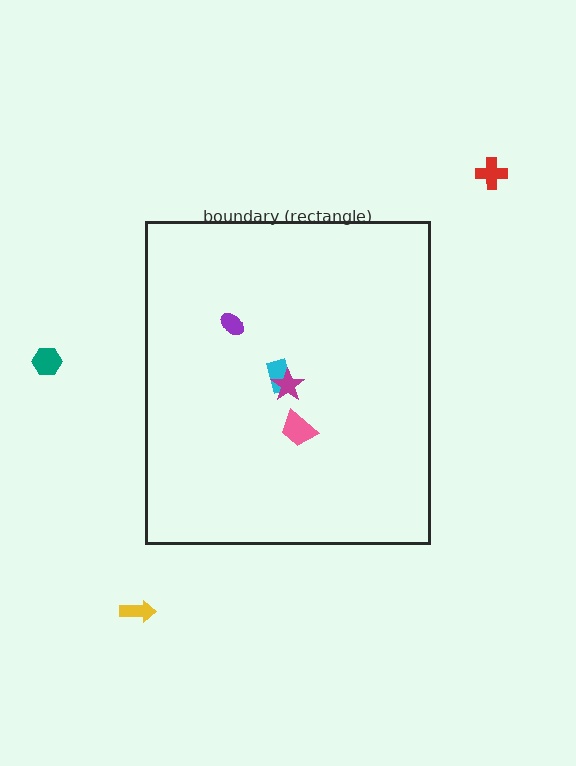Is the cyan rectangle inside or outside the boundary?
Inside.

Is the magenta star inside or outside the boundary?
Inside.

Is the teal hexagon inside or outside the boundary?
Outside.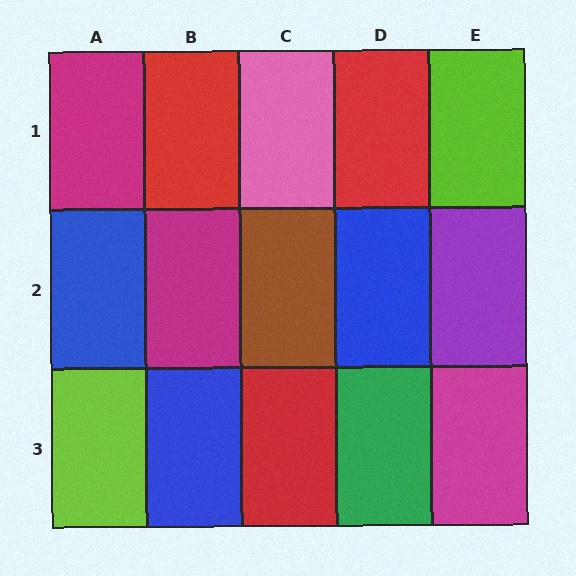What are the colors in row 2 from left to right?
Blue, magenta, brown, blue, purple.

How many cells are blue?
3 cells are blue.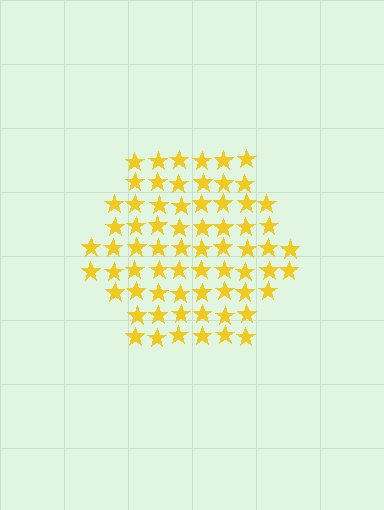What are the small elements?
The small elements are stars.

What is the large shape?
The large shape is a hexagon.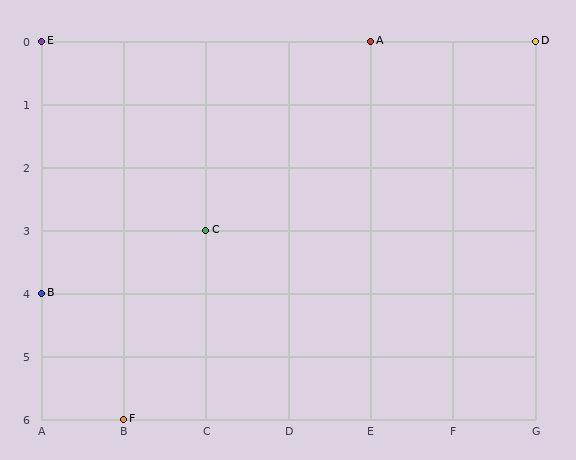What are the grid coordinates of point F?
Point F is at grid coordinates (B, 6).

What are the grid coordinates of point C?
Point C is at grid coordinates (C, 3).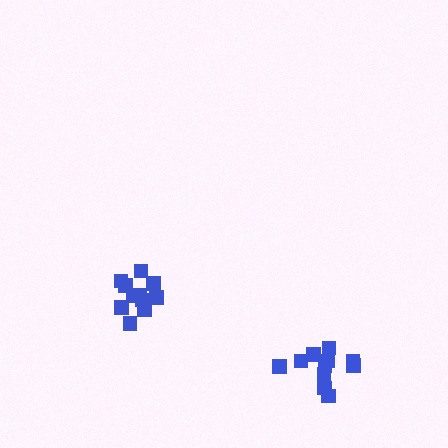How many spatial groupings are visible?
There are 2 spatial groupings.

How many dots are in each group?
Group 1: 11 dots, Group 2: 11 dots (22 total).